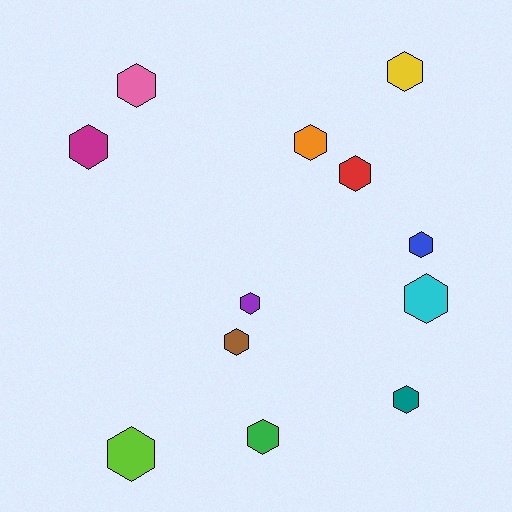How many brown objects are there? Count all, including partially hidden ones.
There is 1 brown object.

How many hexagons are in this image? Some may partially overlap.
There are 12 hexagons.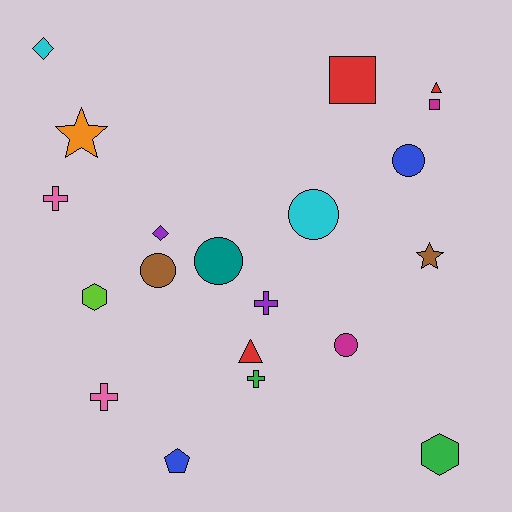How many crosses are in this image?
There are 4 crosses.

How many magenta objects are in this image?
There are 2 magenta objects.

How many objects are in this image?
There are 20 objects.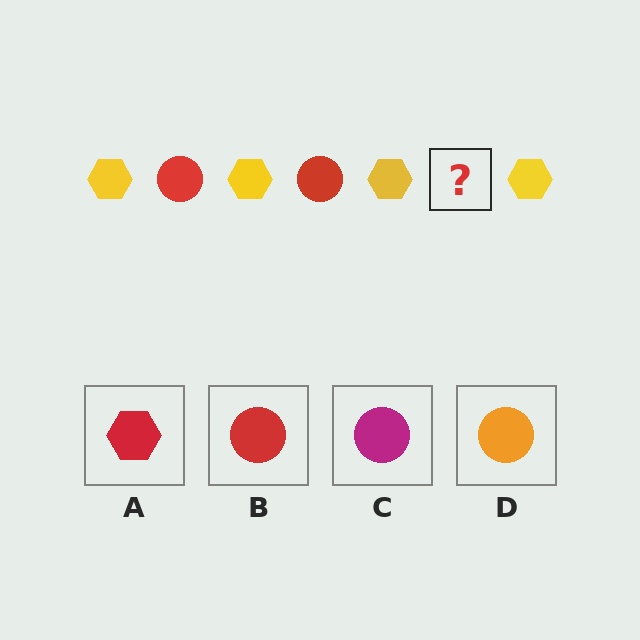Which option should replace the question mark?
Option B.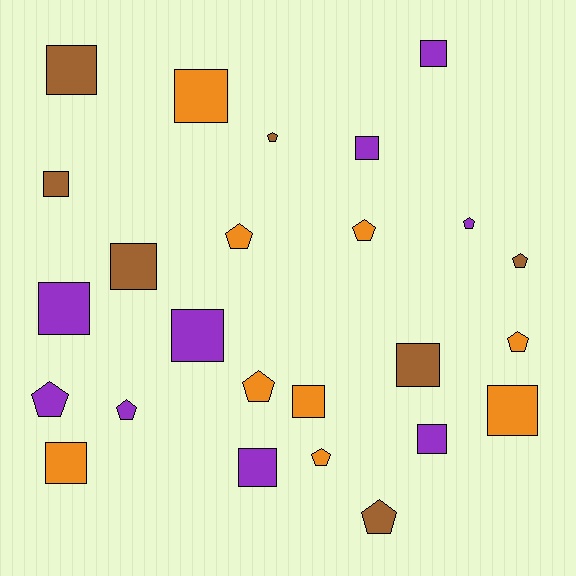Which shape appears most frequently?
Square, with 14 objects.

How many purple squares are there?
There are 6 purple squares.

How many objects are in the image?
There are 25 objects.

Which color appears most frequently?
Orange, with 9 objects.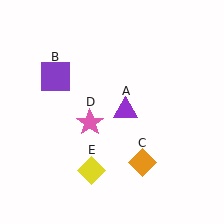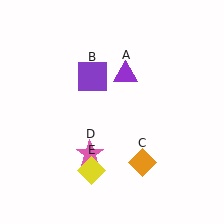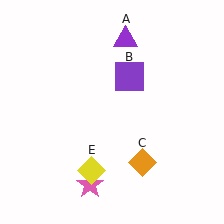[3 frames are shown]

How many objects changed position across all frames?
3 objects changed position: purple triangle (object A), purple square (object B), pink star (object D).